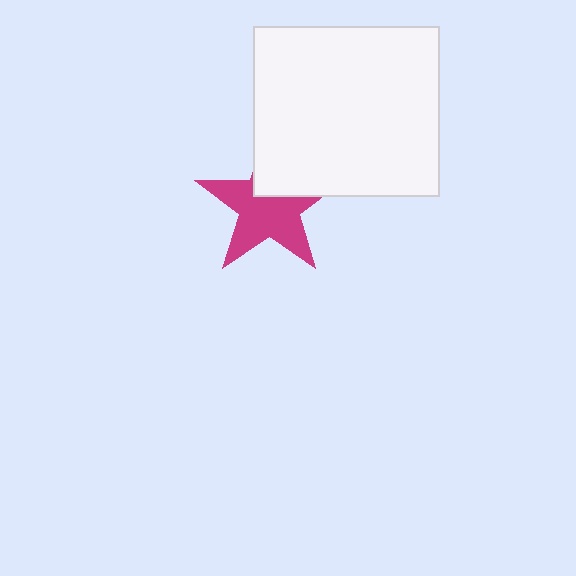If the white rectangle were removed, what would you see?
You would see the complete magenta star.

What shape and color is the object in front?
The object in front is a white rectangle.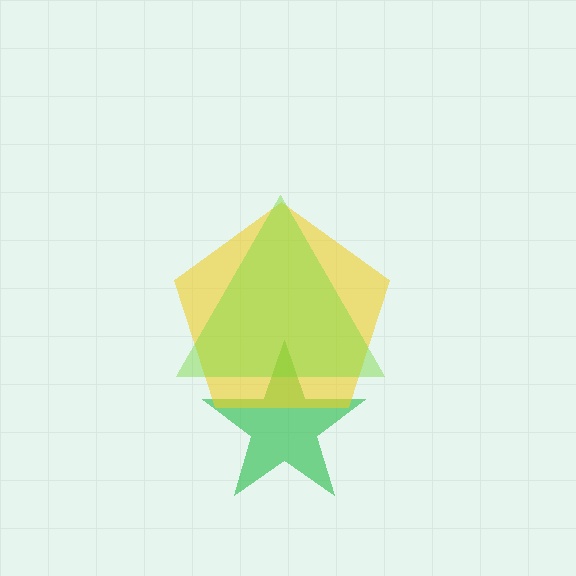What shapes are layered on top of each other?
The layered shapes are: a green star, a yellow pentagon, a lime triangle.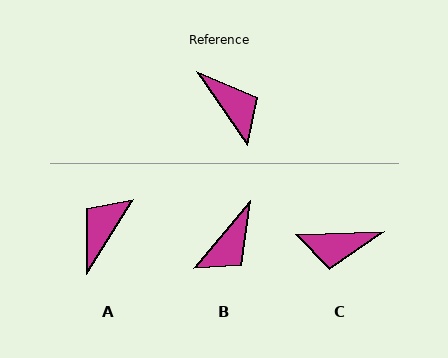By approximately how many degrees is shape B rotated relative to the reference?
Approximately 75 degrees clockwise.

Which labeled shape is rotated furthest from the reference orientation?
C, about 122 degrees away.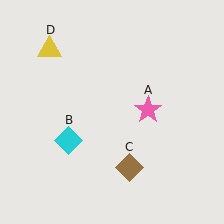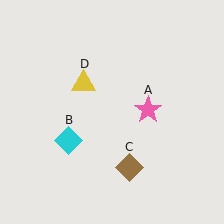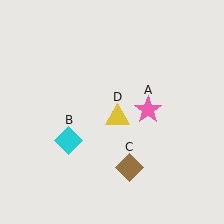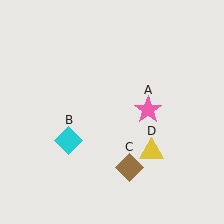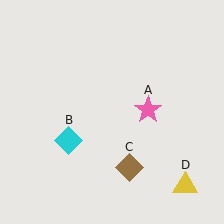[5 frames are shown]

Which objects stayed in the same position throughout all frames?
Pink star (object A) and cyan diamond (object B) and brown diamond (object C) remained stationary.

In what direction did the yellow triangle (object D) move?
The yellow triangle (object D) moved down and to the right.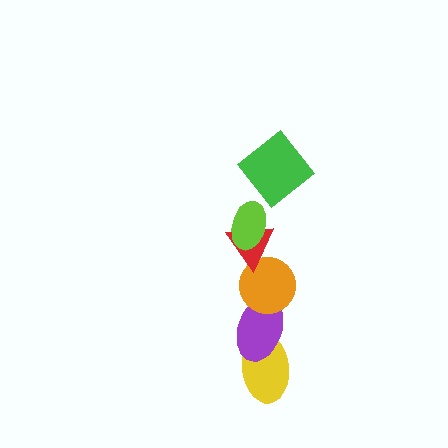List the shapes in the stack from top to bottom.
From top to bottom: the green diamond, the lime ellipse, the red triangle, the orange circle, the purple ellipse, the yellow ellipse.